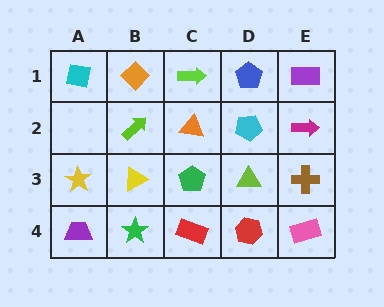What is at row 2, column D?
A cyan pentagon.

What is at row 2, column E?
A magenta arrow.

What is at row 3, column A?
A yellow star.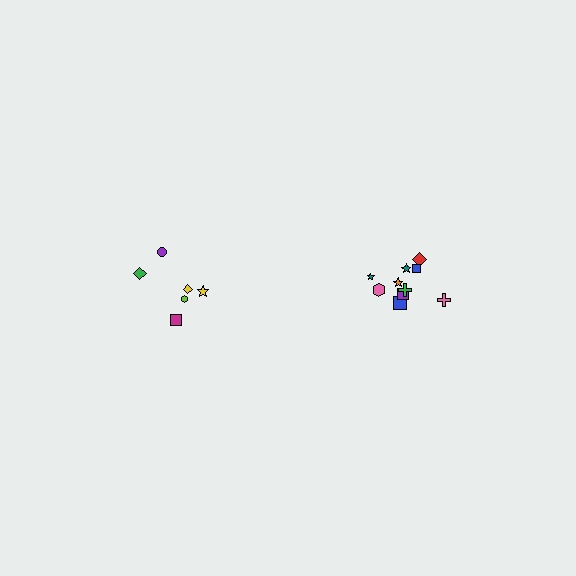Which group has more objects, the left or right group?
The right group.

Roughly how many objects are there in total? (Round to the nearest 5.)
Roughly 15 objects in total.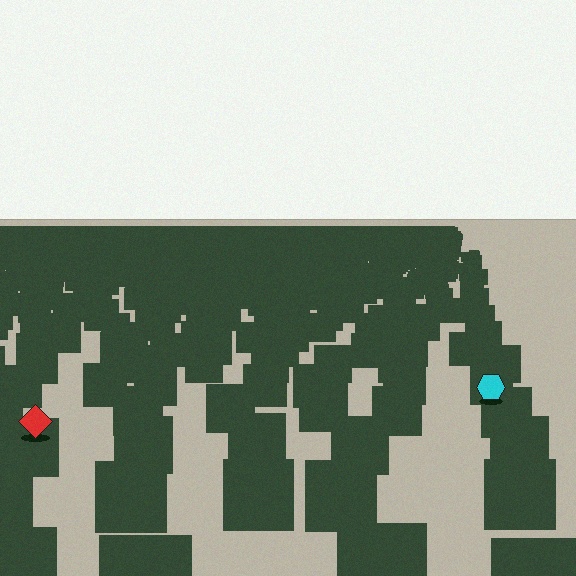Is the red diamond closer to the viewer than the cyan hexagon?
Yes. The red diamond is closer — you can tell from the texture gradient: the ground texture is coarser near it.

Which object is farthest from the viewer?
The cyan hexagon is farthest from the viewer. It appears smaller and the ground texture around it is denser.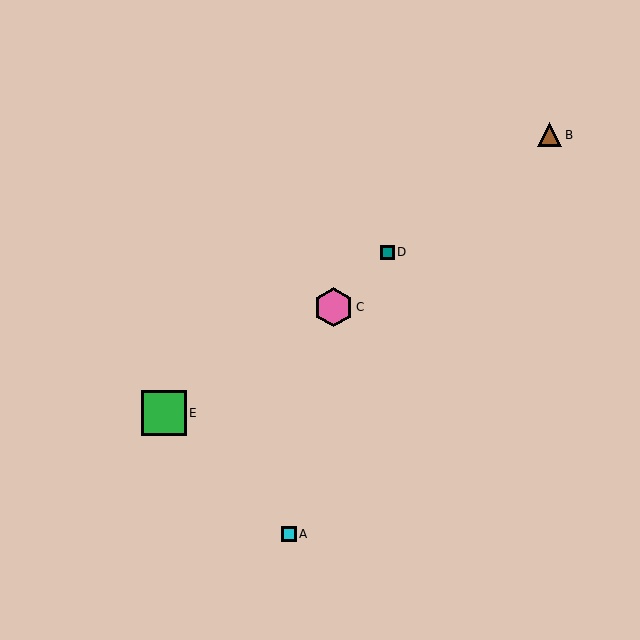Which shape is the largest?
The green square (labeled E) is the largest.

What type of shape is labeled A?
Shape A is a cyan square.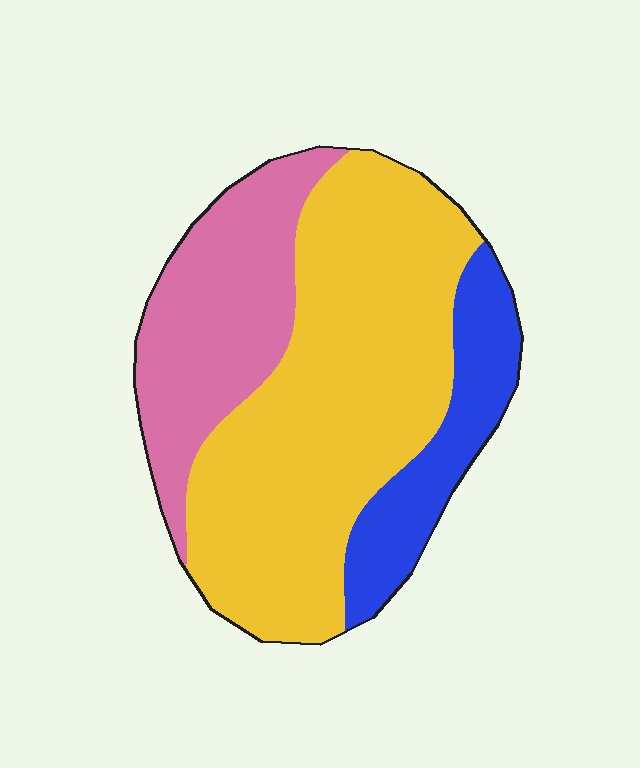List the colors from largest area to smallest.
From largest to smallest: yellow, pink, blue.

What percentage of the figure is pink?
Pink takes up about one quarter (1/4) of the figure.